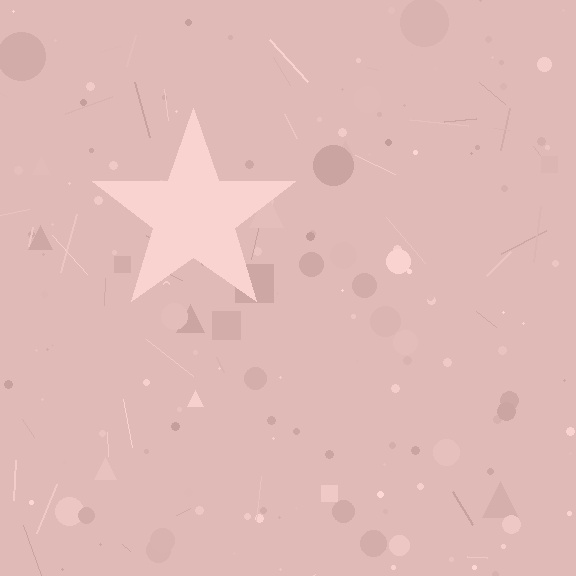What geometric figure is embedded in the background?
A star is embedded in the background.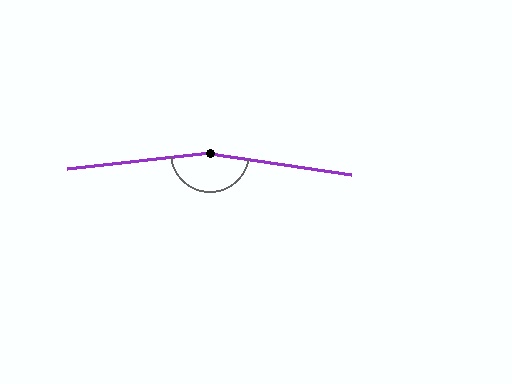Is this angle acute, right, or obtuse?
It is obtuse.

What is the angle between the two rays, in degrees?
Approximately 165 degrees.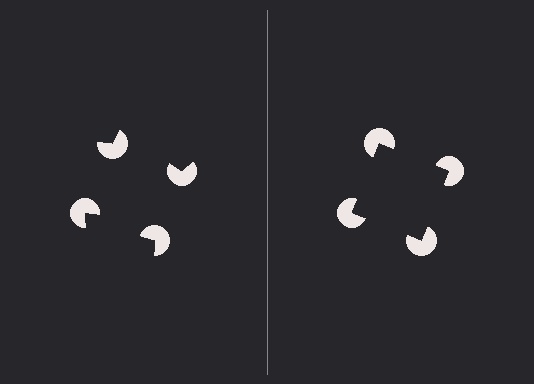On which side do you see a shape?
An illusory square appears on the right side. On the left side the wedge cuts are rotated, so no coherent shape forms.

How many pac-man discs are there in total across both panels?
8 — 4 on each side.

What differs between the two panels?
The pac-man discs are positioned identically on both sides; only the wedge orientations differ. On the right they align to a square; on the left they are misaligned.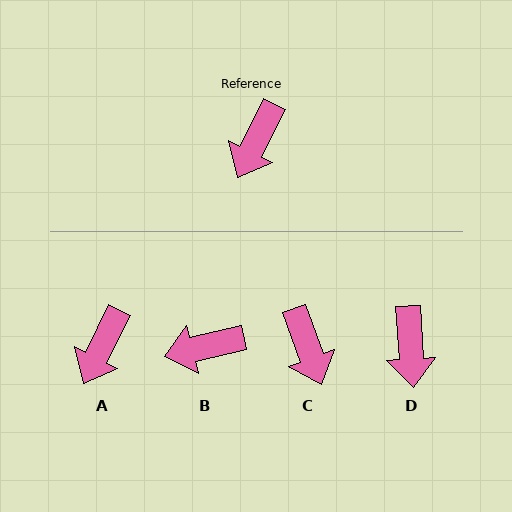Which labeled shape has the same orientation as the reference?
A.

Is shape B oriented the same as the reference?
No, it is off by about 50 degrees.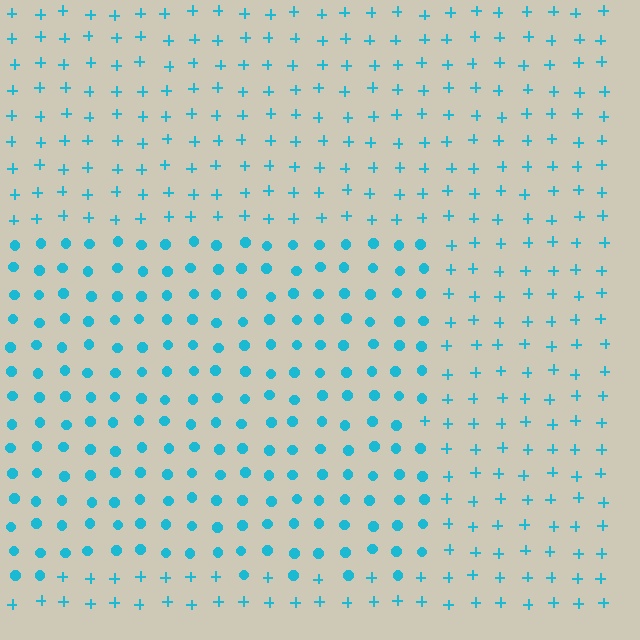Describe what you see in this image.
The image is filled with small cyan elements arranged in a uniform grid. A rectangle-shaped region contains circles, while the surrounding area contains plus signs. The boundary is defined purely by the change in element shape.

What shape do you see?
I see a rectangle.